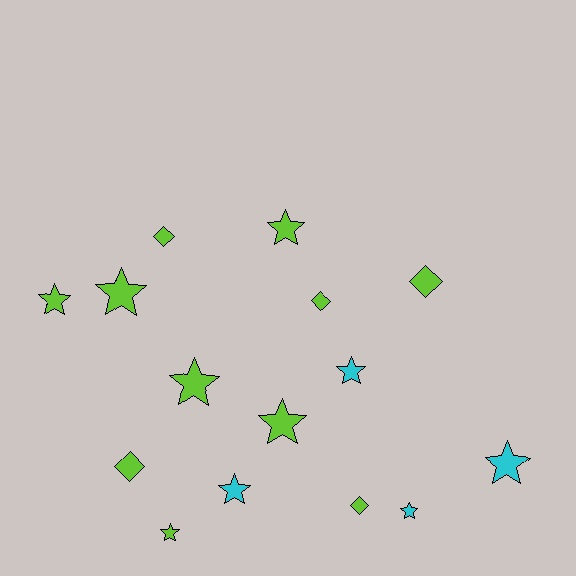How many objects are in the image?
There are 15 objects.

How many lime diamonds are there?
There are 5 lime diamonds.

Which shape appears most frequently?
Star, with 10 objects.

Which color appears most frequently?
Lime, with 11 objects.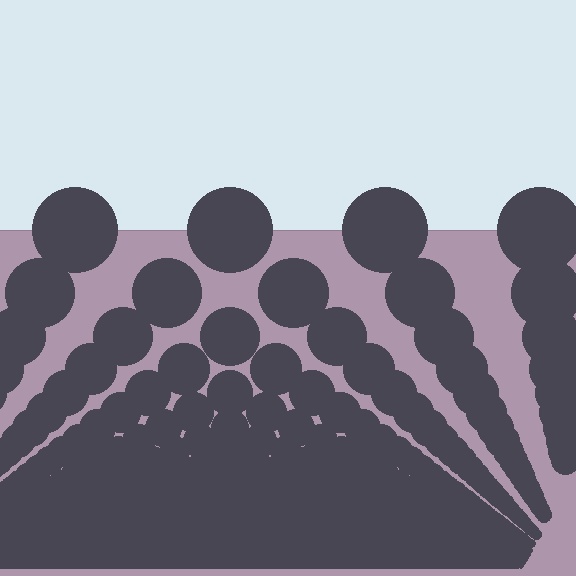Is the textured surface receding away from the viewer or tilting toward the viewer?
The surface appears to tilt toward the viewer. Texture elements get larger and sparser toward the top.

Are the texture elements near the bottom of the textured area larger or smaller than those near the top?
Smaller. The gradient is inverted — elements near the bottom are smaller and denser.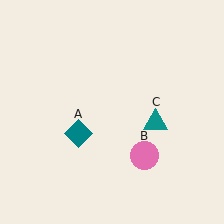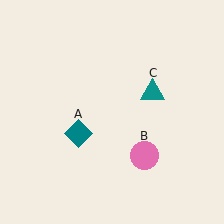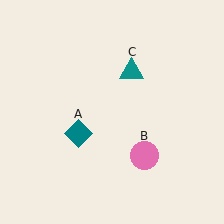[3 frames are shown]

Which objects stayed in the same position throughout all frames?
Teal diamond (object A) and pink circle (object B) remained stationary.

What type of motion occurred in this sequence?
The teal triangle (object C) rotated counterclockwise around the center of the scene.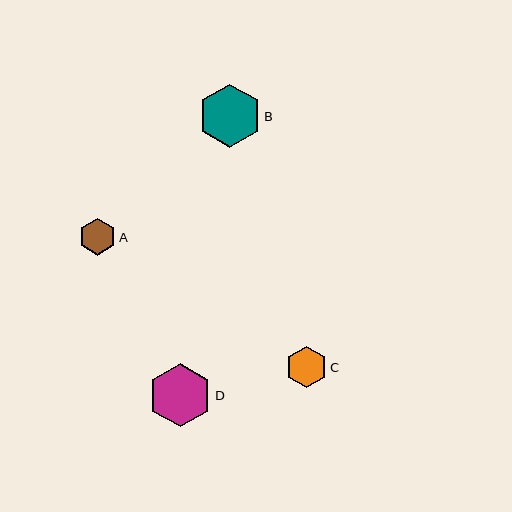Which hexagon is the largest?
Hexagon B is the largest with a size of approximately 63 pixels.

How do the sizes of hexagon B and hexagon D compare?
Hexagon B and hexagon D are approximately the same size.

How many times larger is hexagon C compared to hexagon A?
Hexagon C is approximately 1.1 times the size of hexagon A.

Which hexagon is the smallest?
Hexagon A is the smallest with a size of approximately 37 pixels.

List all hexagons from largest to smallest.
From largest to smallest: B, D, C, A.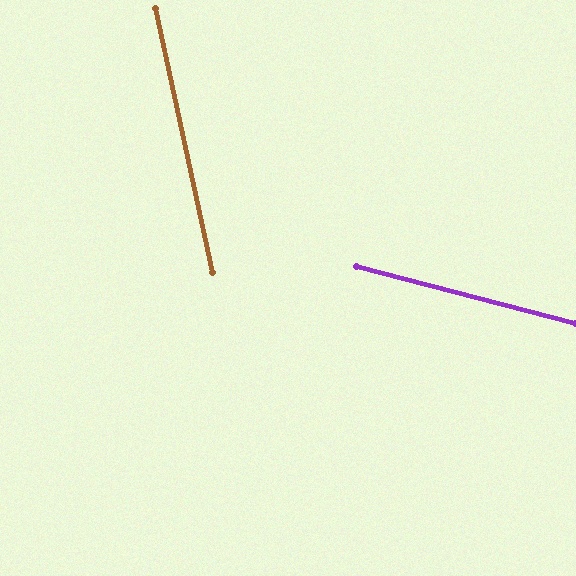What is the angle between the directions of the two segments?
Approximately 63 degrees.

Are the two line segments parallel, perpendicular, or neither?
Neither parallel nor perpendicular — they differ by about 63°.